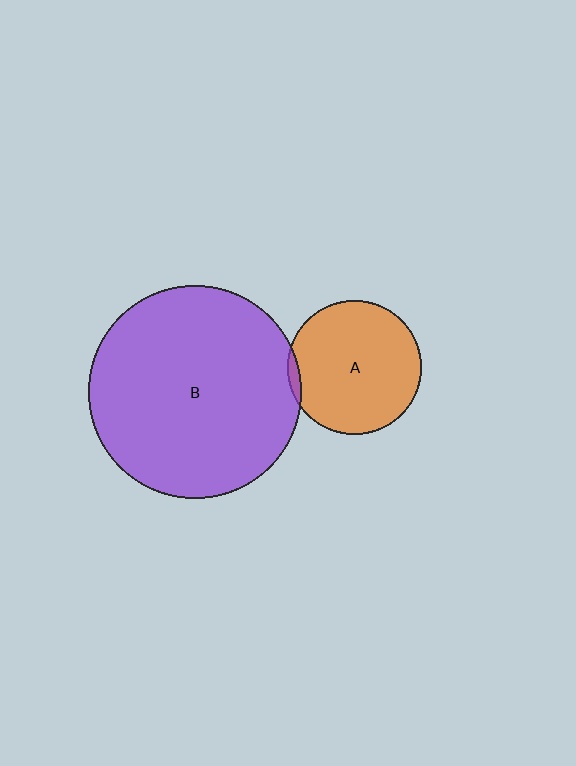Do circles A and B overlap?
Yes.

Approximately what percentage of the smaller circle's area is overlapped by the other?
Approximately 5%.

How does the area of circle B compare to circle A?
Approximately 2.5 times.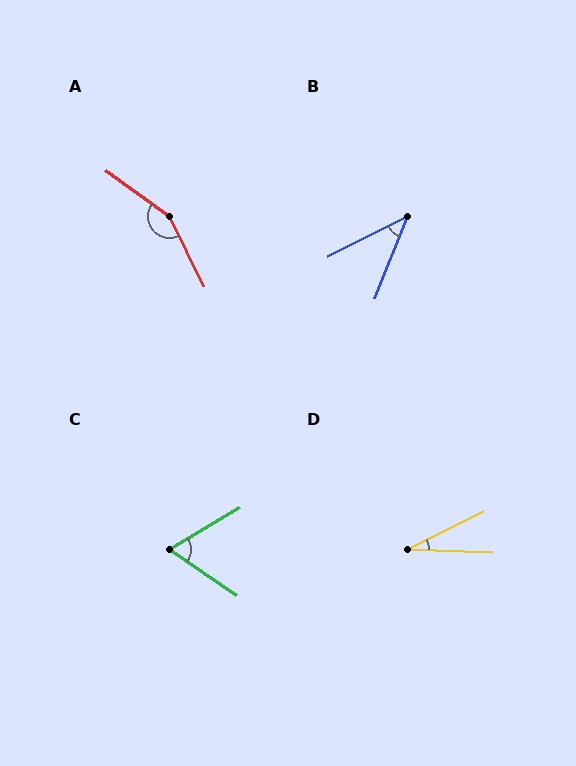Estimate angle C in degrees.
Approximately 66 degrees.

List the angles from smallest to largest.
D (29°), B (42°), C (66°), A (153°).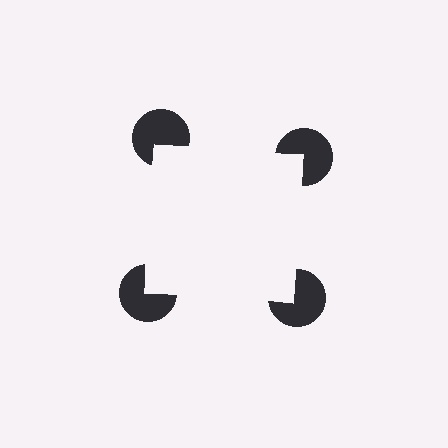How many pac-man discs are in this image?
There are 4 — one at each vertex of the illusory square.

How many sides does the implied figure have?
4 sides.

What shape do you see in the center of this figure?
An illusory square — its edges are inferred from the aligned wedge cuts in the pac-man discs, not physically drawn.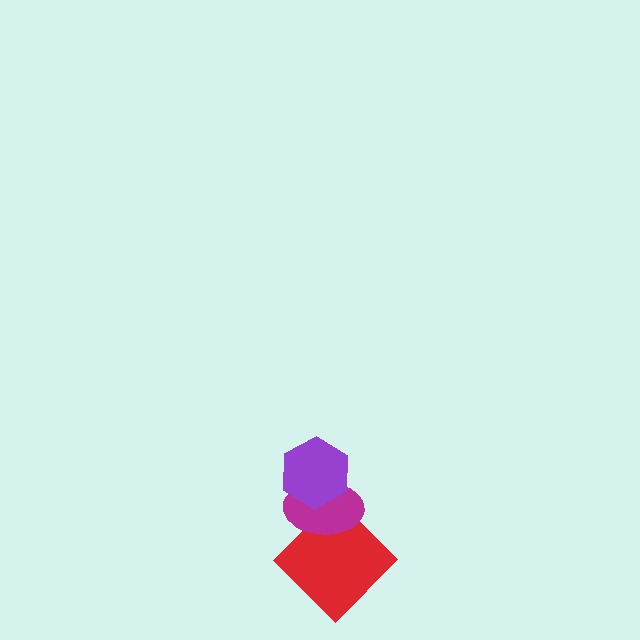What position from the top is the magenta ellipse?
The magenta ellipse is 2nd from the top.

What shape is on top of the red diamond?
The magenta ellipse is on top of the red diamond.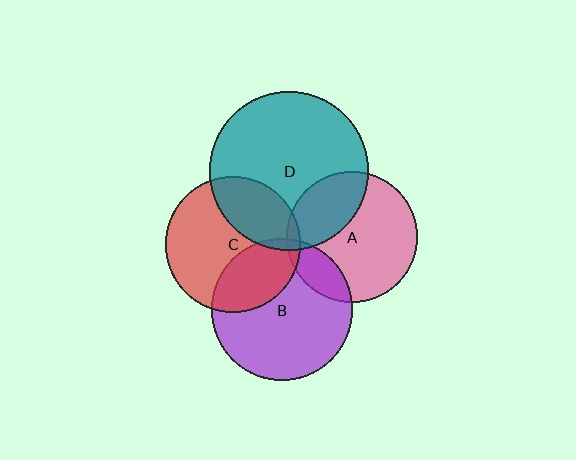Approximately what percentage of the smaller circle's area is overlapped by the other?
Approximately 15%.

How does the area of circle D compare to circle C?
Approximately 1.4 times.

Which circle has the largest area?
Circle D (teal).